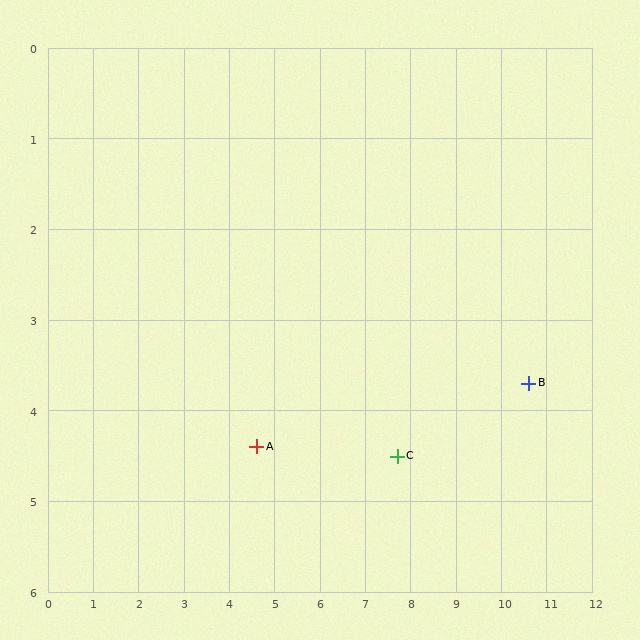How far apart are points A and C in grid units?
Points A and C are about 3.1 grid units apart.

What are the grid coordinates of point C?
Point C is at approximately (7.7, 4.5).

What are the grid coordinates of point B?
Point B is at approximately (10.6, 3.7).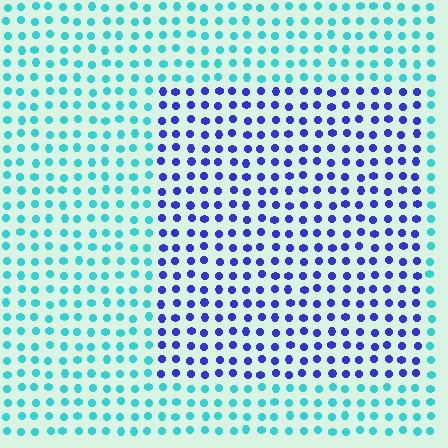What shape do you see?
I see a rectangle.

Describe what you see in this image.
The image is filled with small cyan elements in a uniform arrangement. A rectangle-shaped region is visible where the elements are tinted to a slightly different hue, forming a subtle color boundary.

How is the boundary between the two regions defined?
The boundary is defined purely by a slight shift in hue (about 60 degrees). Spacing, size, and orientation are identical on both sides.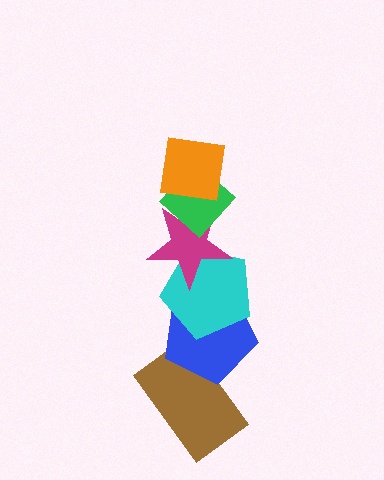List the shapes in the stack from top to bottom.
From top to bottom: the orange square, the green diamond, the magenta star, the cyan pentagon, the blue pentagon, the brown rectangle.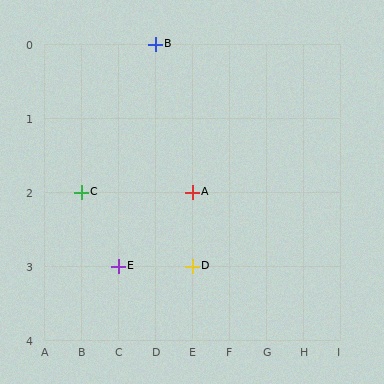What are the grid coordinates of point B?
Point B is at grid coordinates (D, 0).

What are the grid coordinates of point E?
Point E is at grid coordinates (C, 3).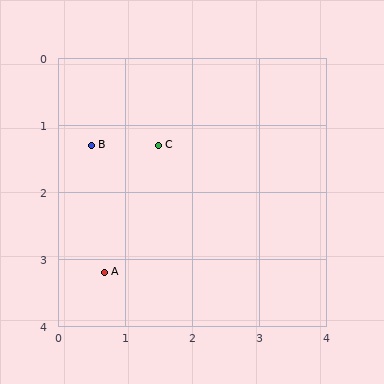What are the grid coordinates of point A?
Point A is at approximately (0.7, 3.2).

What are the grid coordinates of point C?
Point C is at approximately (1.5, 1.3).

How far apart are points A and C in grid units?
Points A and C are about 2.1 grid units apart.